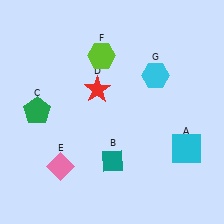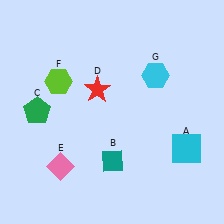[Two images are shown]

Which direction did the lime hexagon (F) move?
The lime hexagon (F) moved left.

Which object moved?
The lime hexagon (F) moved left.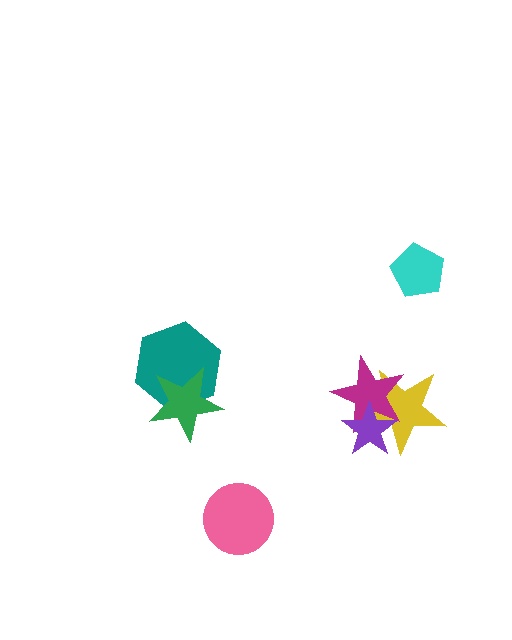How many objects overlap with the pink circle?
0 objects overlap with the pink circle.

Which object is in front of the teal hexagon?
The green star is in front of the teal hexagon.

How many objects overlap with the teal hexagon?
1 object overlaps with the teal hexagon.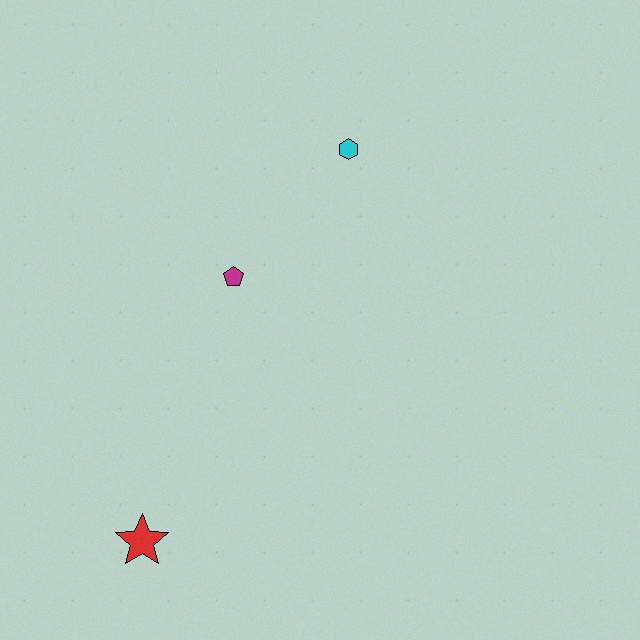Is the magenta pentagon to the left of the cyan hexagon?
Yes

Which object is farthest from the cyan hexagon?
The red star is farthest from the cyan hexagon.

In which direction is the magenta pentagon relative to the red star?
The magenta pentagon is above the red star.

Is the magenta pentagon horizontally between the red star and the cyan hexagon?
Yes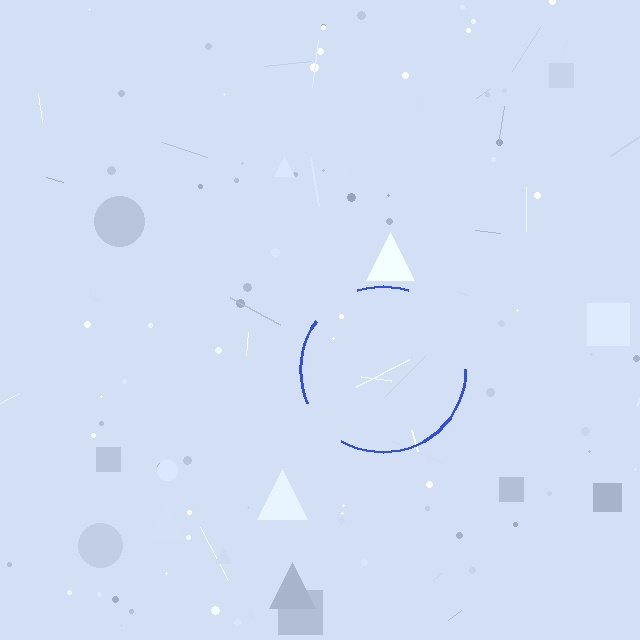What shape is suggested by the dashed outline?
The dashed outline suggests a circle.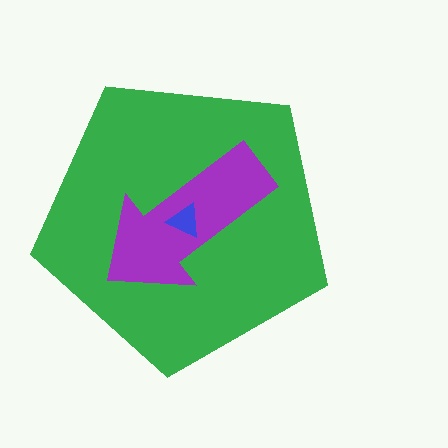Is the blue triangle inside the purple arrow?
Yes.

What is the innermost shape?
The blue triangle.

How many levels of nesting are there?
3.